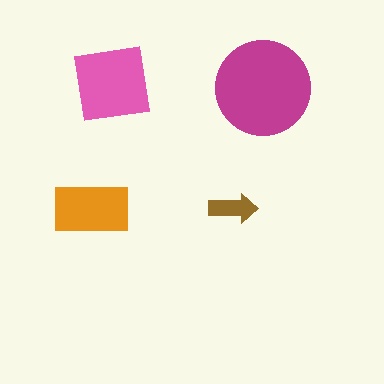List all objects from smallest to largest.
The brown arrow, the orange rectangle, the pink square, the magenta circle.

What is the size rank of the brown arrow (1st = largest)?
4th.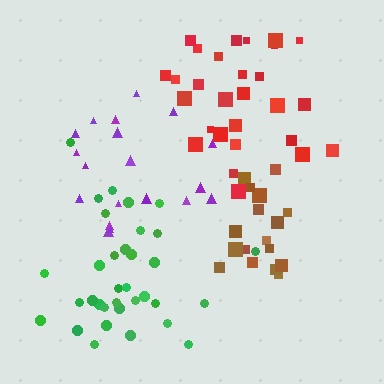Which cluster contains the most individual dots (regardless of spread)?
Green (34).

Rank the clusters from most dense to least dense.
brown, green, red, purple.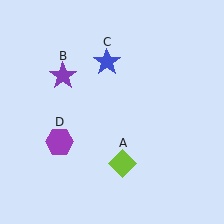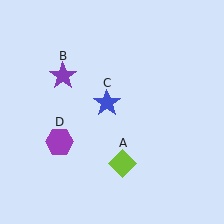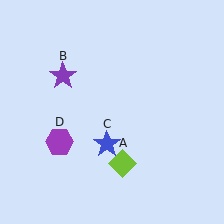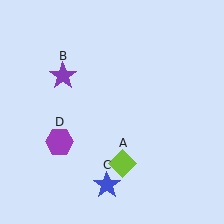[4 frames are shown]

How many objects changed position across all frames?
1 object changed position: blue star (object C).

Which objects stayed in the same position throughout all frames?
Lime diamond (object A) and purple star (object B) and purple hexagon (object D) remained stationary.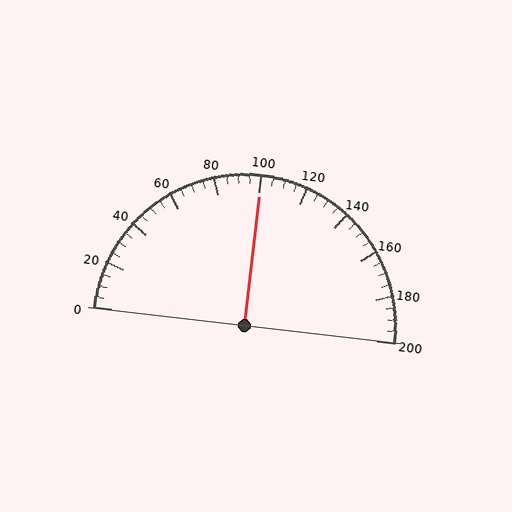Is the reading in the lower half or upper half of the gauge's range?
The reading is in the upper half of the range (0 to 200).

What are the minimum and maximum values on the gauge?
The gauge ranges from 0 to 200.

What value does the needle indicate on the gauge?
The needle indicates approximately 100.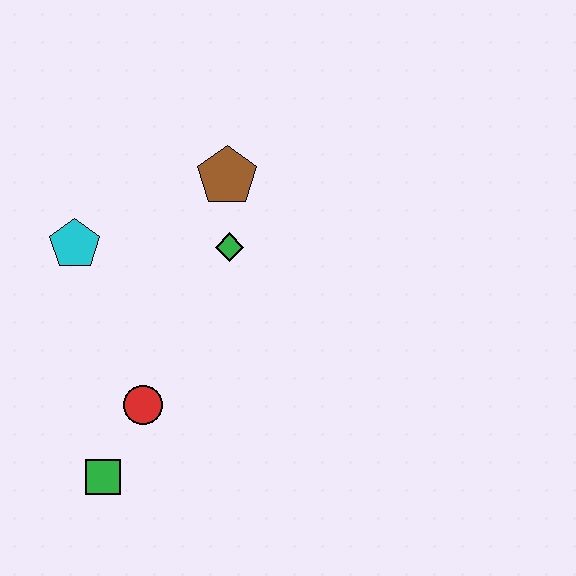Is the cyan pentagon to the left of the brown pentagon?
Yes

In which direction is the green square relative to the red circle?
The green square is below the red circle.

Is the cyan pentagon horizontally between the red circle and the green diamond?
No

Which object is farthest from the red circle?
The brown pentagon is farthest from the red circle.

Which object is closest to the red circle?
The green square is closest to the red circle.